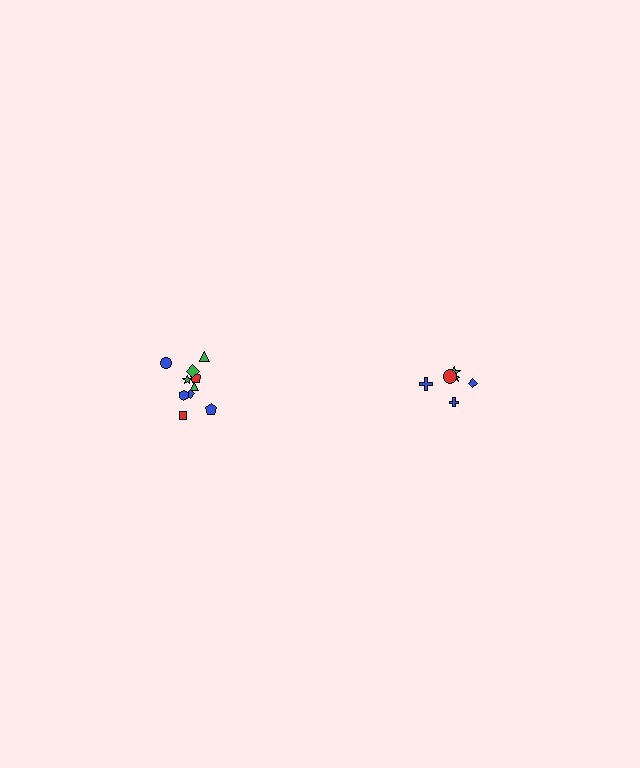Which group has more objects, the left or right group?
The left group.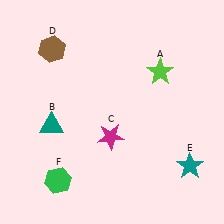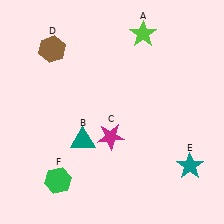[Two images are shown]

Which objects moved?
The objects that moved are: the lime star (A), the teal triangle (B).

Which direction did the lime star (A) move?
The lime star (A) moved up.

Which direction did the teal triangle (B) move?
The teal triangle (B) moved right.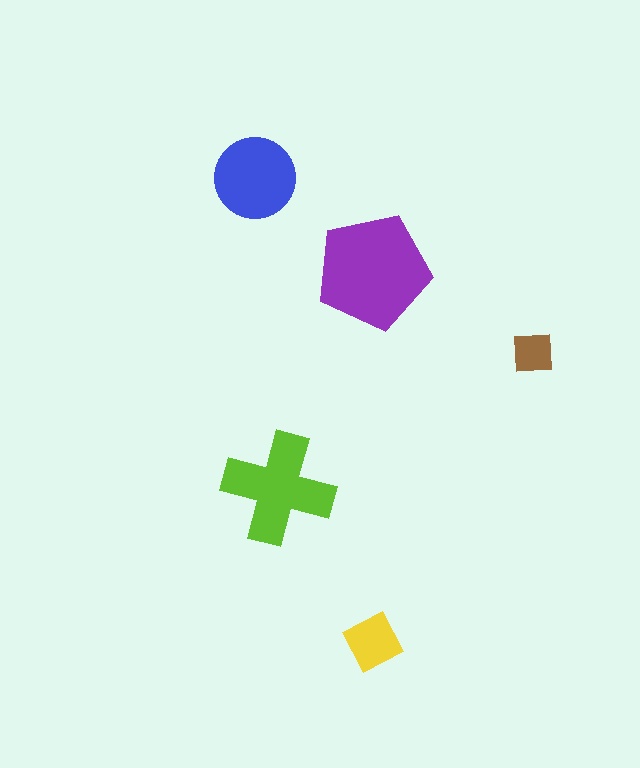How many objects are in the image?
There are 5 objects in the image.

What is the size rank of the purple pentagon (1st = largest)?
1st.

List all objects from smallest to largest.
The brown square, the yellow square, the blue circle, the lime cross, the purple pentagon.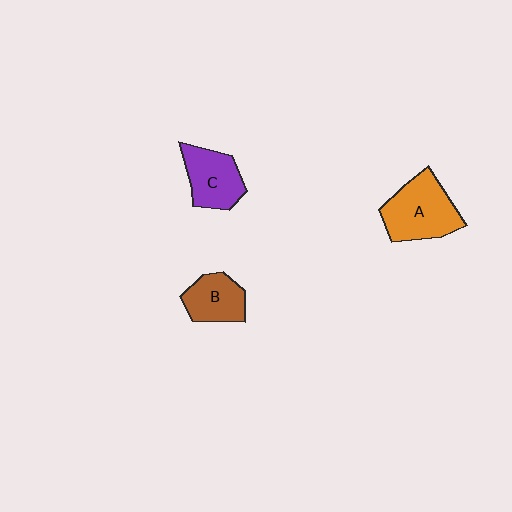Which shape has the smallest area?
Shape B (brown).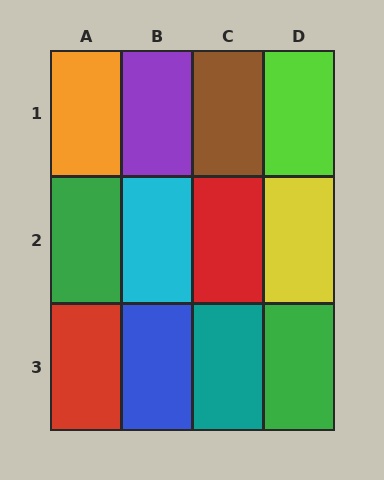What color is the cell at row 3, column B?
Blue.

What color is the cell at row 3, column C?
Teal.